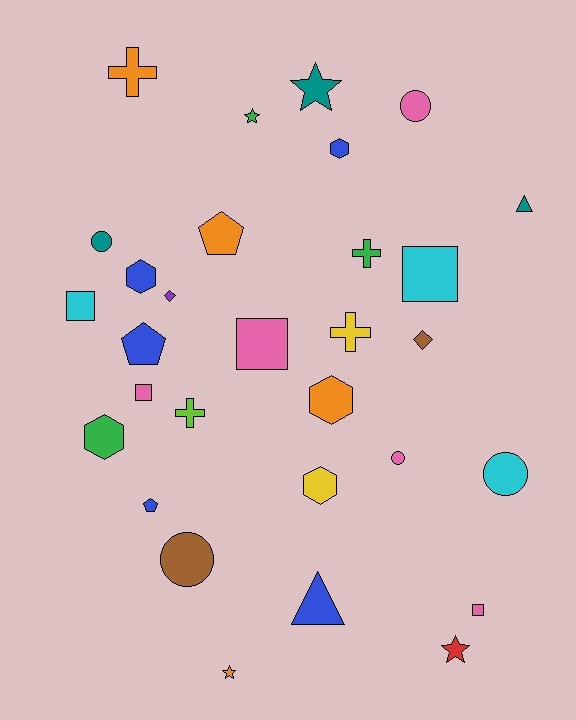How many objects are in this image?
There are 30 objects.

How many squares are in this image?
There are 5 squares.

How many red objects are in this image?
There is 1 red object.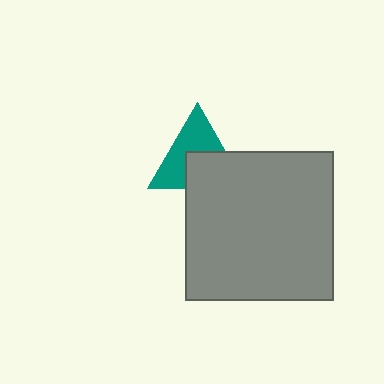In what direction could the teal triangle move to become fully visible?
The teal triangle could move up. That would shift it out from behind the gray square entirely.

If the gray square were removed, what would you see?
You would see the complete teal triangle.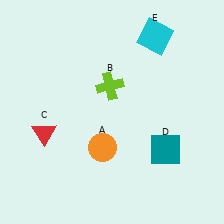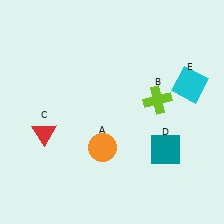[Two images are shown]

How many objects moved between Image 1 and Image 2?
2 objects moved between the two images.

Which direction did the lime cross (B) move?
The lime cross (B) moved right.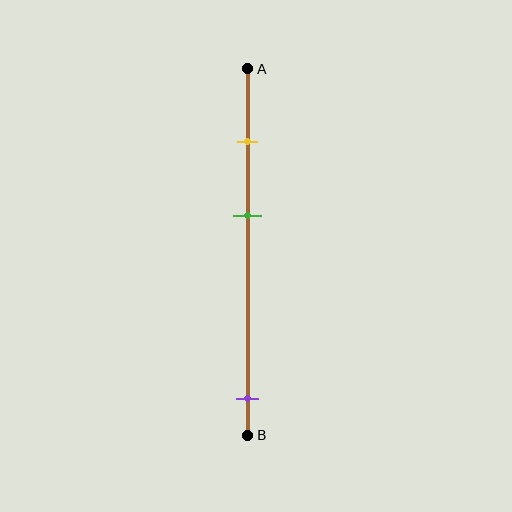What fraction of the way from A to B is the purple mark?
The purple mark is approximately 90% (0.9) of the way from A to B.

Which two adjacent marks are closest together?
The yellow and green marks are the closest adjacent pair.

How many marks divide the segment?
There are 3 marks dividing the segment.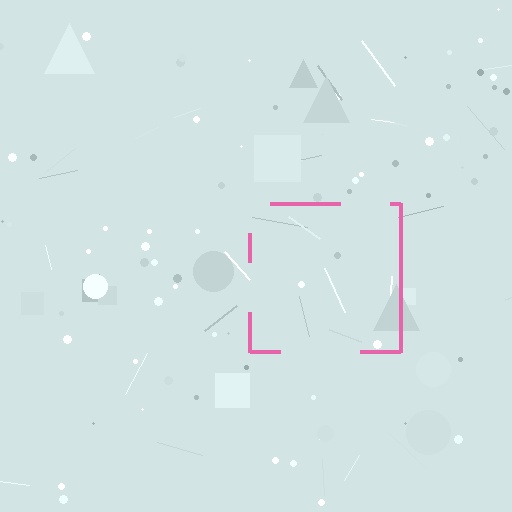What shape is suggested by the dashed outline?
The dashed outline suggests a square.